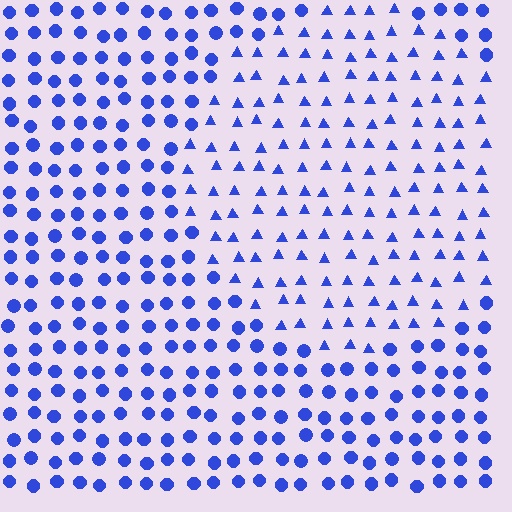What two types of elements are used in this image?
The image uses triangles inside the circle region and circles outside it.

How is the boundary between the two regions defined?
The boundary is defined by a change in element shape: triangles inside vs. circles outside. All elements share the same color and spacing.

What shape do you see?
I see a circle.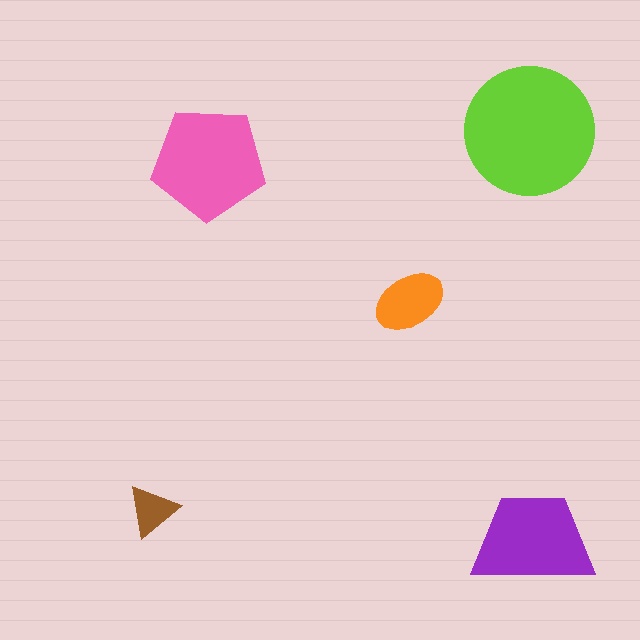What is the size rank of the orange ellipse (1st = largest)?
4th.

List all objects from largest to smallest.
The lime circle, the pink pentagon, the purple trapezoid, the orange ellipse, the brown triangle.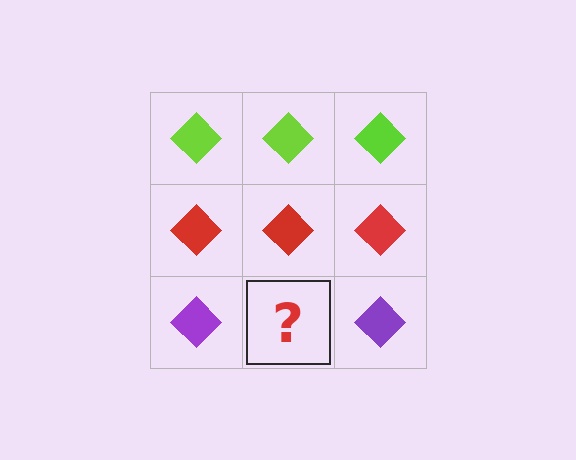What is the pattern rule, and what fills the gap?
The rule is that each row has a consistent color. The gap should be filled with a purple diamond.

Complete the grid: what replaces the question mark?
The question mark should be replaced with a purple diamond.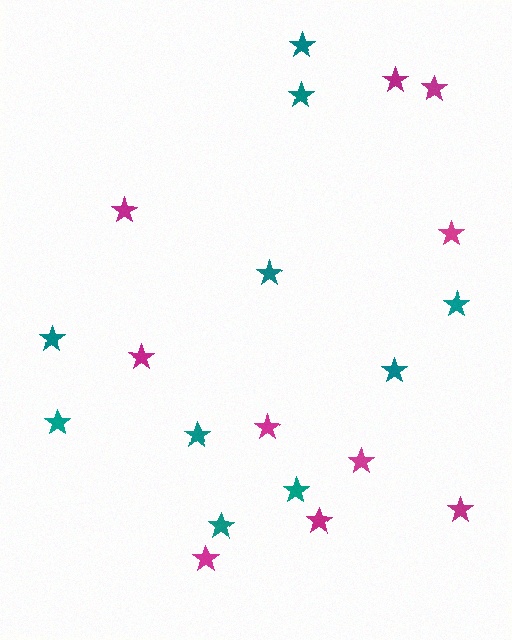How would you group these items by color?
There are 2 groups: one group of magenta stars (10) and one group of teal stars (10).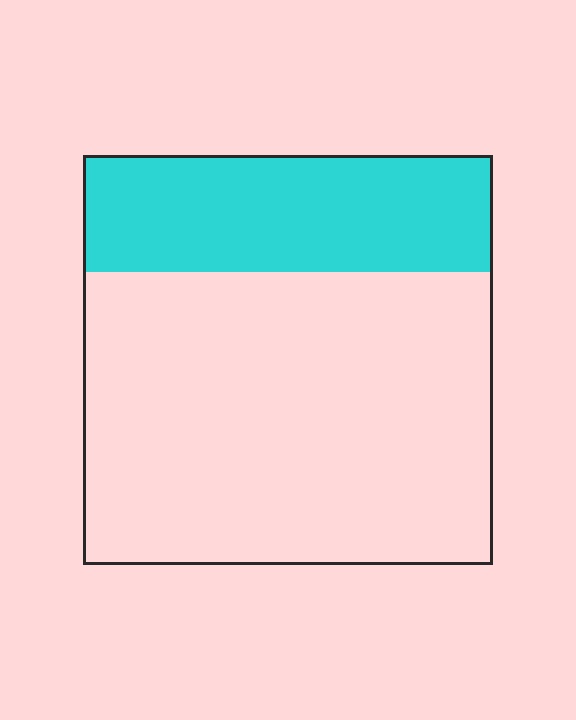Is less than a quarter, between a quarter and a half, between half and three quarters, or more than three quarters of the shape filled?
Between a quarter and a half.